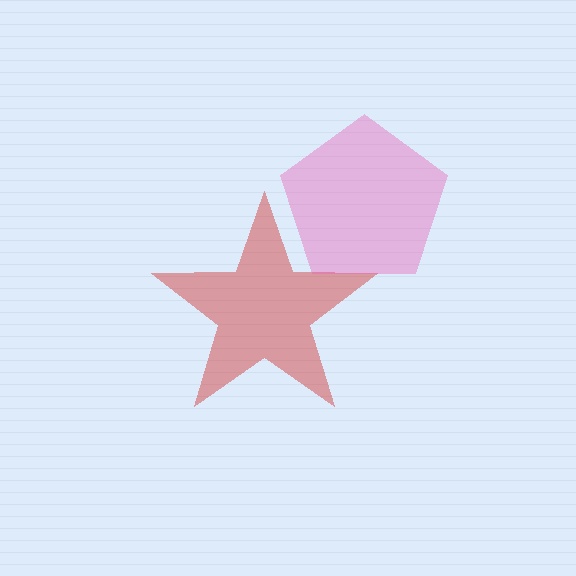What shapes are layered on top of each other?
The layered shapes are: a red star, a pink pentagon.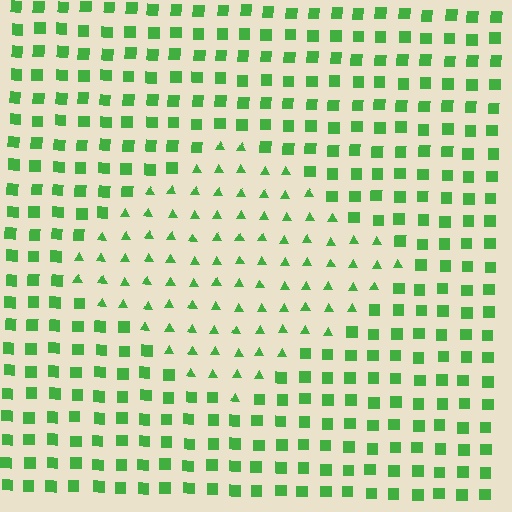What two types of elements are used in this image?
The image uses triangles inside the diamond region and squares outside it.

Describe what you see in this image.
The image is filled with small green elements arranged in a uniform grid. A diamond-shaped region contains triangles, while the surrounding area contains squares. The boundary is defined purely by the change in element shape.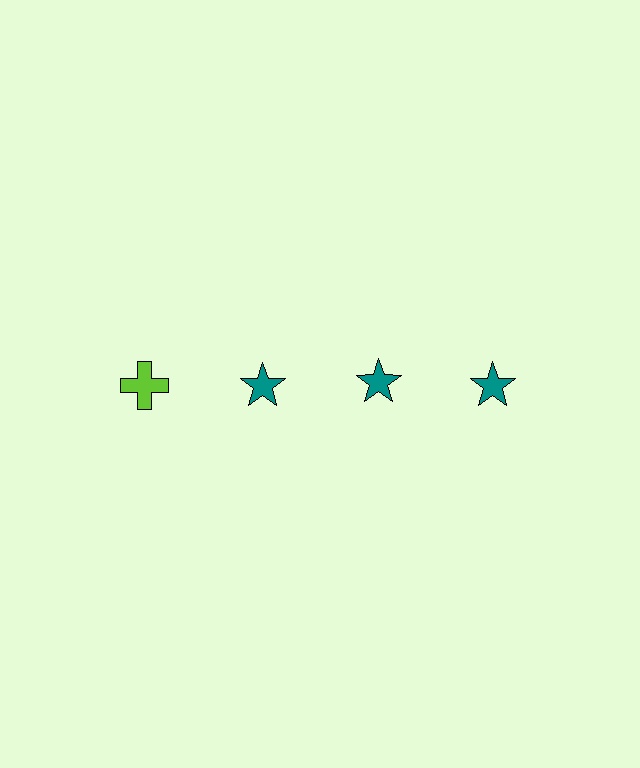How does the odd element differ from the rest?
It differs in both color (lime instead of teal) and shape (cross instead of star).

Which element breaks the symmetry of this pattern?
The lime cross in the top row, leftmost column breaks the symmetry. All other shapes are teal stars.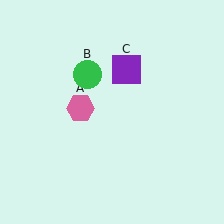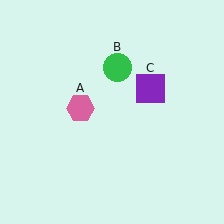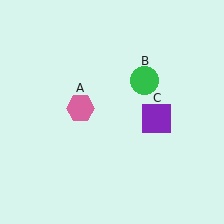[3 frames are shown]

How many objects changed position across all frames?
2 objects changed position: green circle (object B), purple square (object C).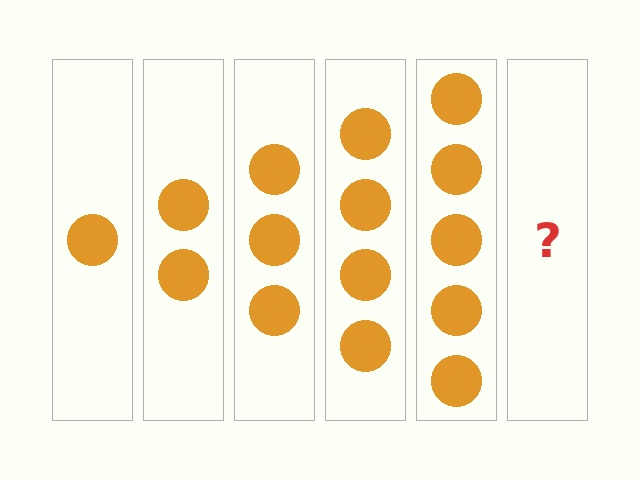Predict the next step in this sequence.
The next step is 6 circles.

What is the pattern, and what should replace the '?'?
The pattern is that each step adds one more circle. The '?' should be 6 circles.